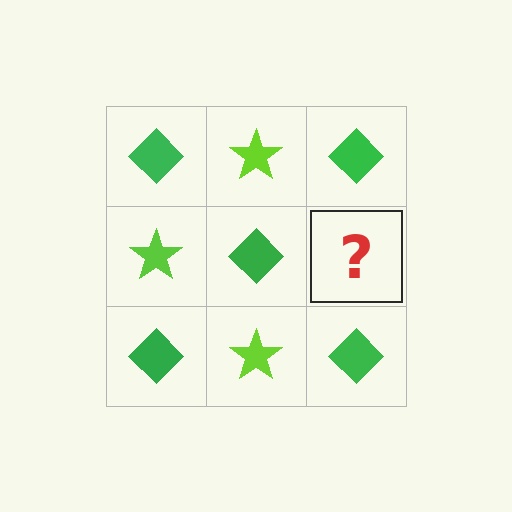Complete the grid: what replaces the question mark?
The question mark should be replaced with a lime star.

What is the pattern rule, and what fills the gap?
The rule is that it alternates green diamond and lime star in a checkerboard pattern. The gap should be filled with a lime star.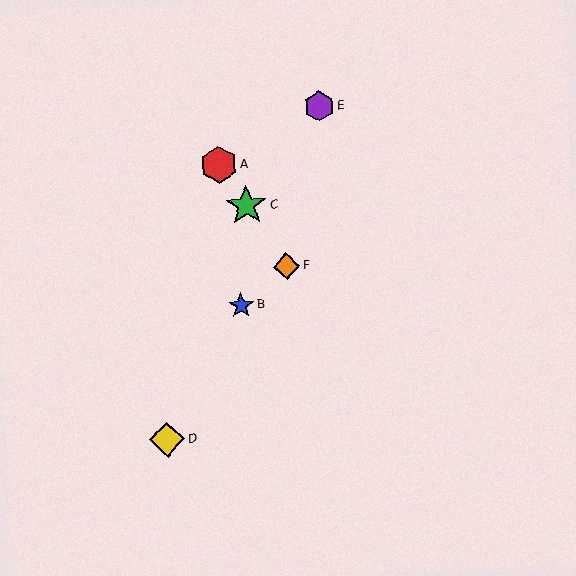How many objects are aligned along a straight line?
3 objects (A, C, F) are aligned along a straight line.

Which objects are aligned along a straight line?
Objects A, C, F are aligned along a straight line.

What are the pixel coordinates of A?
Object A is at (219, 165).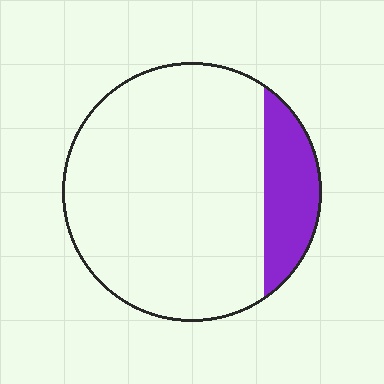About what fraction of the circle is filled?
About one sixth (1/6).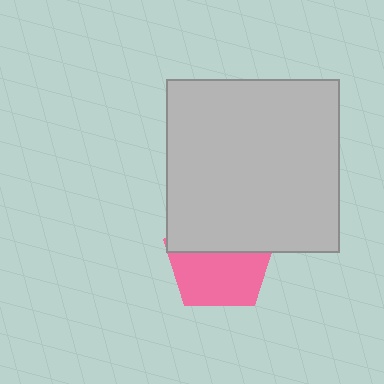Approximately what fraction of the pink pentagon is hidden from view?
Roughly 46% of the pink pentagon is hidden behind the light gray square.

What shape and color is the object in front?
The object in front is a light gray square.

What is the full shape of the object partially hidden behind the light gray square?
The partially hidden object is a pink pentagon.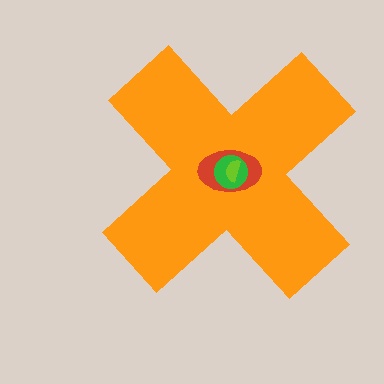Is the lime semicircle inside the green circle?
Yes.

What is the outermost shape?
The orange cross.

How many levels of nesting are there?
4.